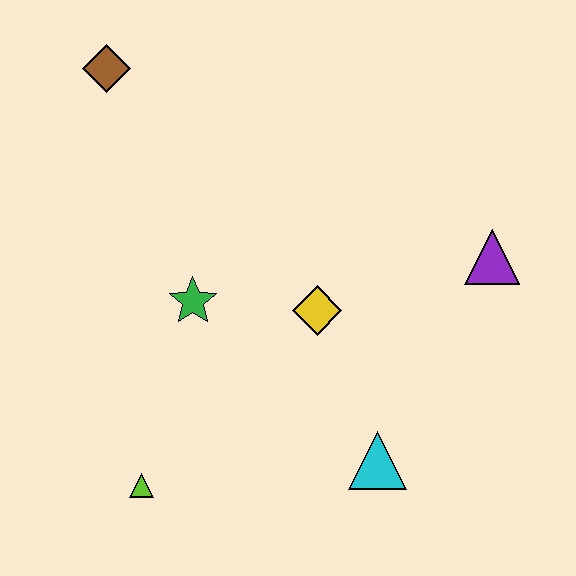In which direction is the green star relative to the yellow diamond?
The green star is to the left of the yellow diamond.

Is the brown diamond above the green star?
Yes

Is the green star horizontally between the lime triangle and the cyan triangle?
Yes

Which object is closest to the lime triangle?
The green star is closest to the lime triangle.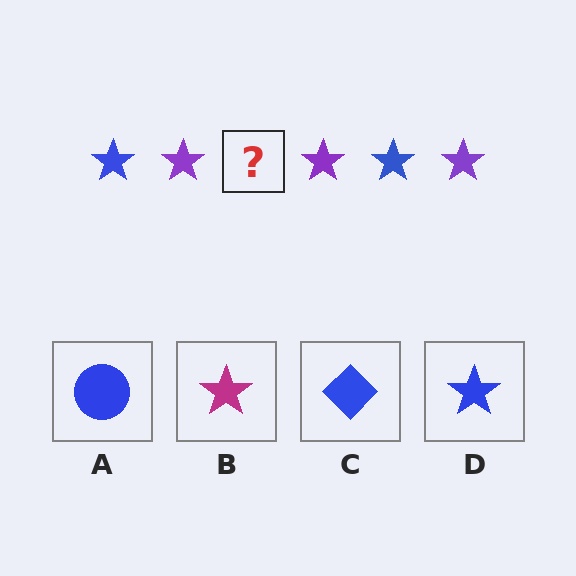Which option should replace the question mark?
Option D.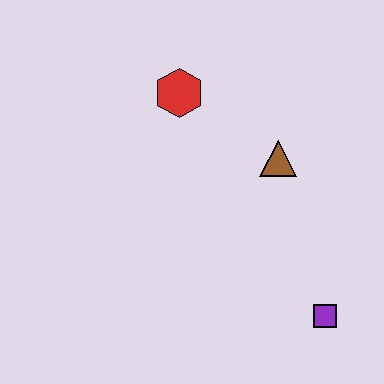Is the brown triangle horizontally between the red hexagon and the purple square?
Yes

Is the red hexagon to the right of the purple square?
No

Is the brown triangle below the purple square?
No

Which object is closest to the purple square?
The brown triangle is closest to the purple square.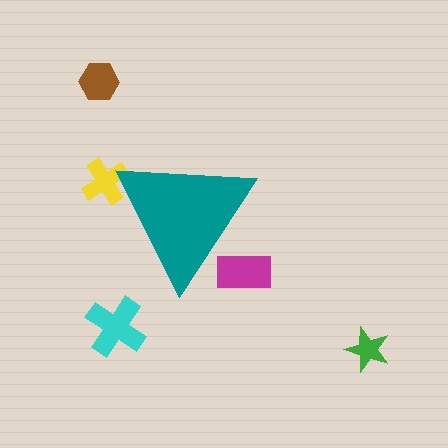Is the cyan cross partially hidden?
No, the cyan cross is fully visible.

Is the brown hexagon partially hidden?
No, the brown hexagon is fully visible.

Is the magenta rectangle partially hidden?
Yes, the magenta rectangle is partially hidden behind the teal triangle.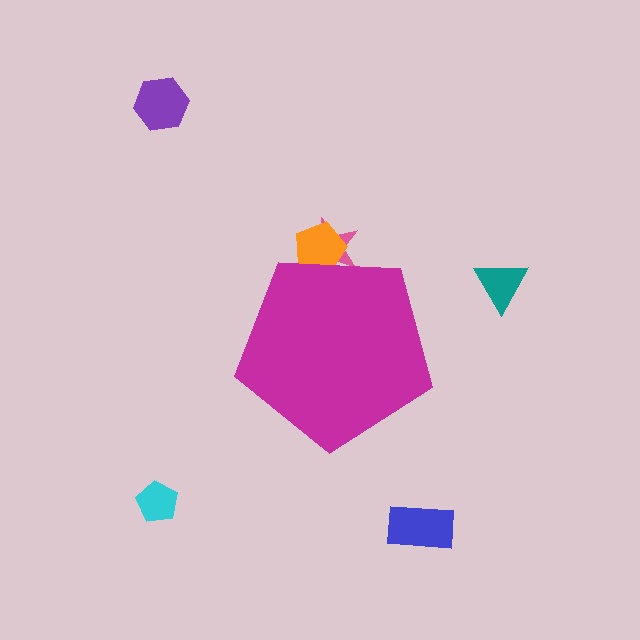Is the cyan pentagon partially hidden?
No, the cyan pentagon is fully visible.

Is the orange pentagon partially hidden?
Yes, the orange pentagon is partially hidden behind the magenta pentagon.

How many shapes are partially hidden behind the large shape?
2 shapes are partially hidden.